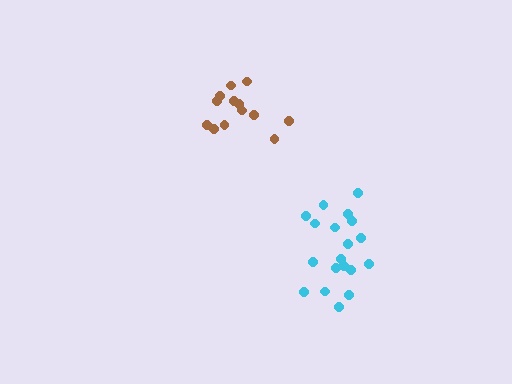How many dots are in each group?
Group 1: 19 dots, Group 2: 13 dots (32 total).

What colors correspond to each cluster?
The clusters are colored: cyan, brown.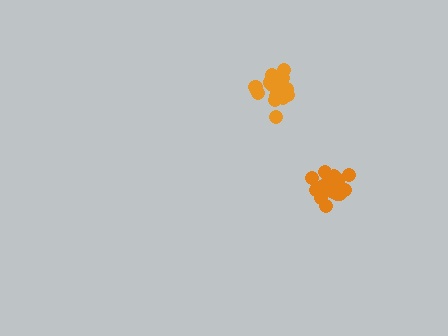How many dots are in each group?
Group 1: 18 dots, Group 2: 18 dots (36 total).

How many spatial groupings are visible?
There are 2 spatial groupings.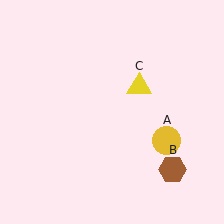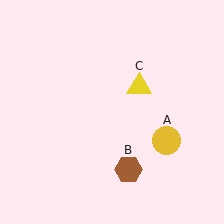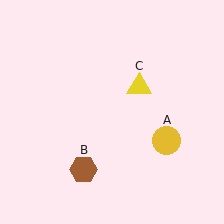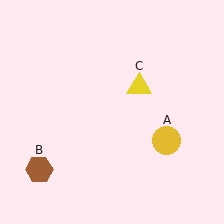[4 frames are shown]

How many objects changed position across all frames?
1 object changed position: brown hexagon (object B).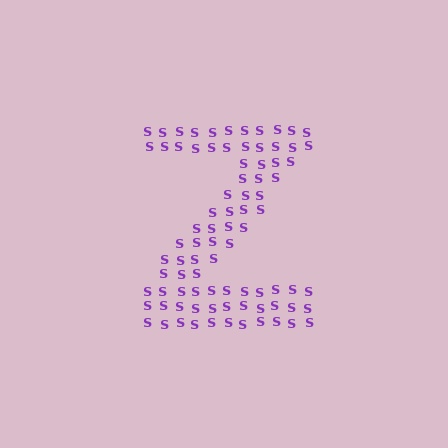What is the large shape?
The large shape is the letter Z.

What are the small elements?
The small elements are letter S's.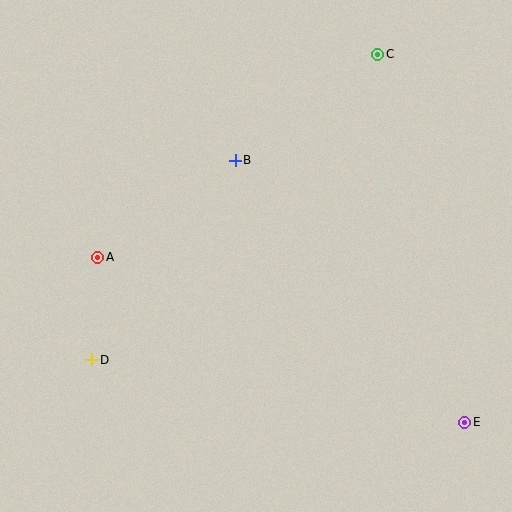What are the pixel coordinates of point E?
Point E is at (465, 422).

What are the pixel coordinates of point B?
Point B is at (235, 160).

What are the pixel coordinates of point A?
Point A is at (98, 257).